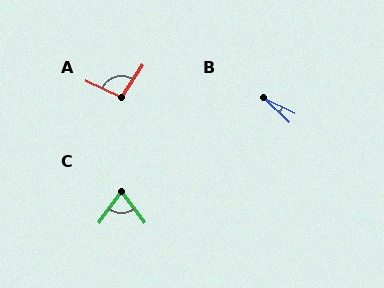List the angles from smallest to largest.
B (17°), C (72°), A (98°).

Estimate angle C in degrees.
Approximately 72 degrees.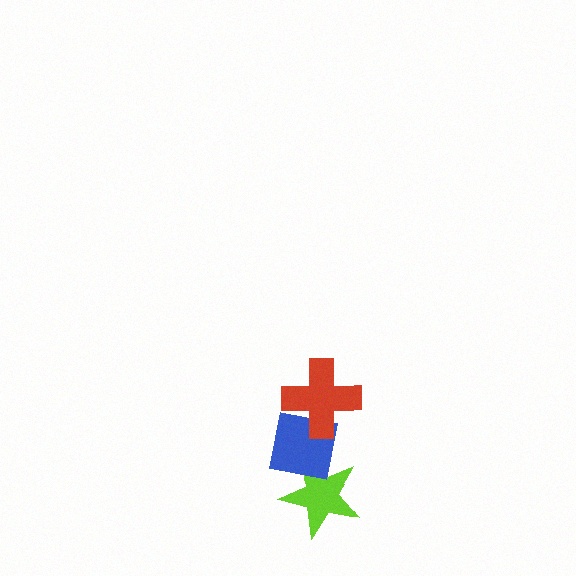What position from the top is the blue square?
The blue square is 2nd from the top.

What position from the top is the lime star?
The lime star is 3rd from the top.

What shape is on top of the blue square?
The red cross is on top of the blue square.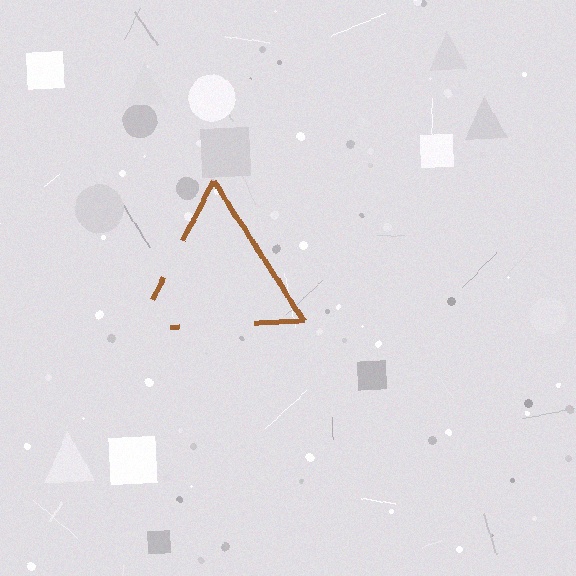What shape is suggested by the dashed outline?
The dashed outline suggests a triangle.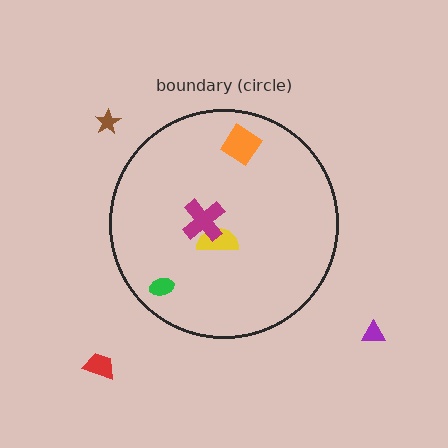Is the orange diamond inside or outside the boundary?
Inside.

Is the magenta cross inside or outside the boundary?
Inside.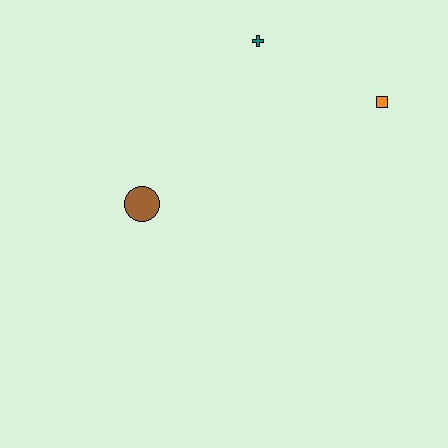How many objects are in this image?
There are 3 objects.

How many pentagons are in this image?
There are no pentagons.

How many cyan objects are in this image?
There are no cyan objects.